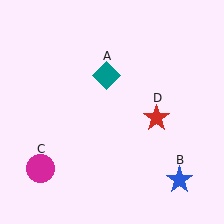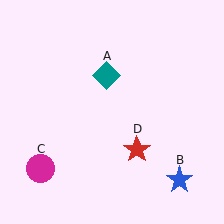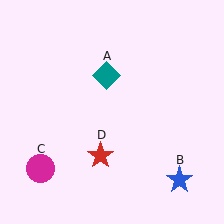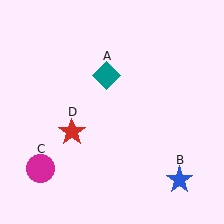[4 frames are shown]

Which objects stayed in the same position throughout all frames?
Teal diamond (object A) and blue star (object B) and magenta circle (object C) remained stationary.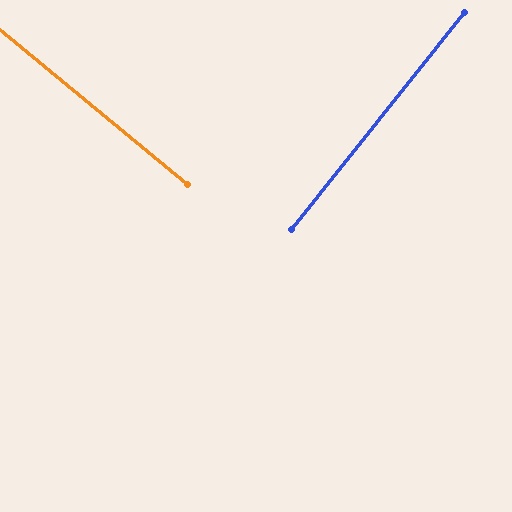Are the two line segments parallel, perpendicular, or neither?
Perpendicular — they meet at approximately 89°.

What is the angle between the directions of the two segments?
Approximately 89 degrees.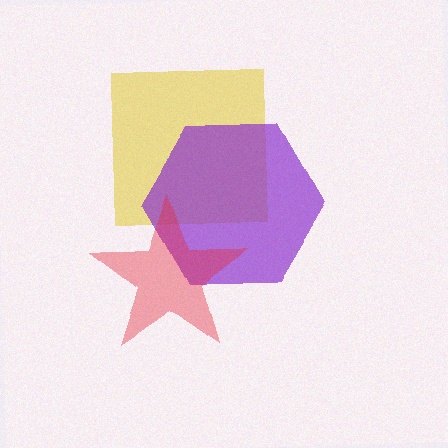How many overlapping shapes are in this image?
There are 3 overlapping shapes in the image.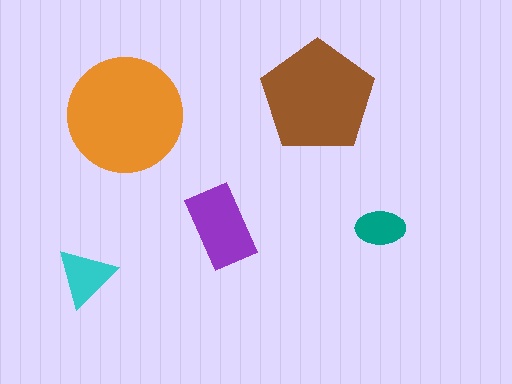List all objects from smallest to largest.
The teal ellipse, the cyan triangle, the purple rectangle, the brown pentagon, the orange circle.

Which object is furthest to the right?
The teal ellipse is rightmost.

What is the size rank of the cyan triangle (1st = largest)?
4th.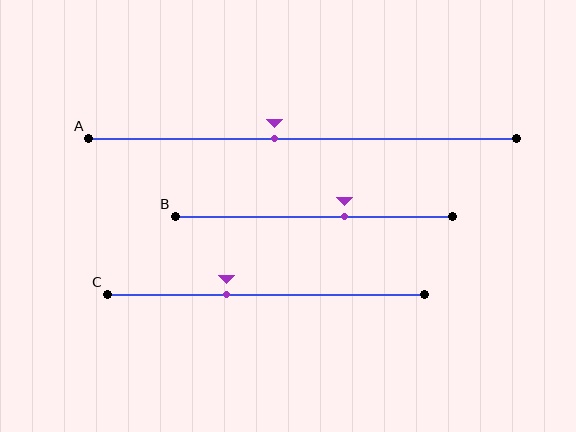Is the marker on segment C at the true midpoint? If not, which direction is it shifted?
No, the marker on segment C is shifted to the left by about 12% of the segment length.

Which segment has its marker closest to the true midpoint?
Segment A has its marker closest to the true midpoint.